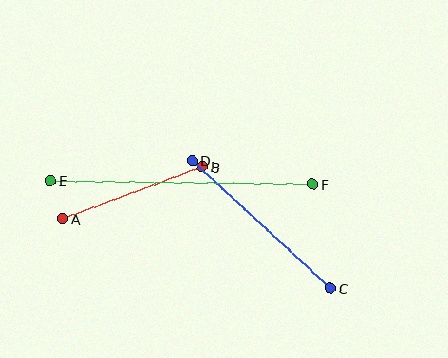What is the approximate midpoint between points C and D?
The midpoint is at approximately (261, 224) pixels.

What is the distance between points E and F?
The distance is approximately 262 pixels.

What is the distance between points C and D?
The distance is approximately 188 pixels.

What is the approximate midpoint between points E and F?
The midpoint is at approximately (181, 182) pixels.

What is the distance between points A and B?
The distance is approximately 149 pixels.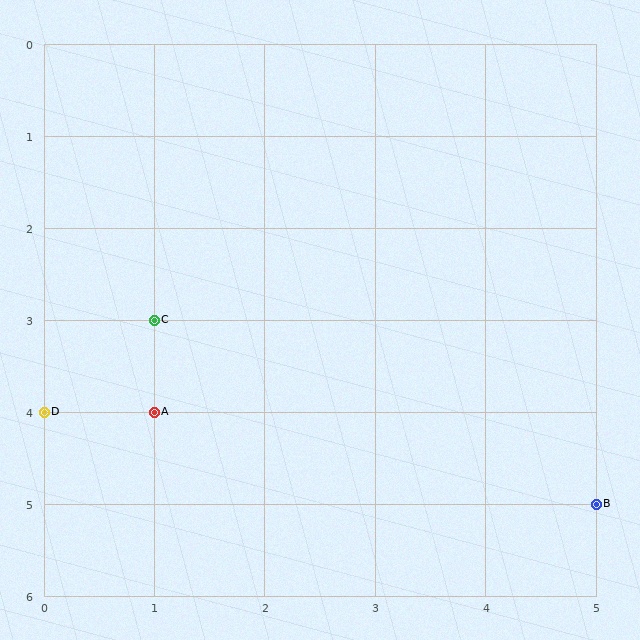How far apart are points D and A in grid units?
Points D and A are 1 column apart.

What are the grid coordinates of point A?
Point A is at grid coordinates (1, 4).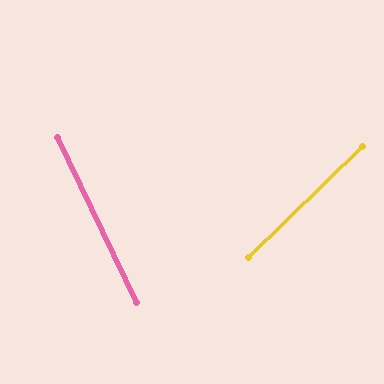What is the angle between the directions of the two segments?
Approximately 71 degrees.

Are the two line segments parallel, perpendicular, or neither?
Neither parallel nor perpendicular — they differ by about 71°.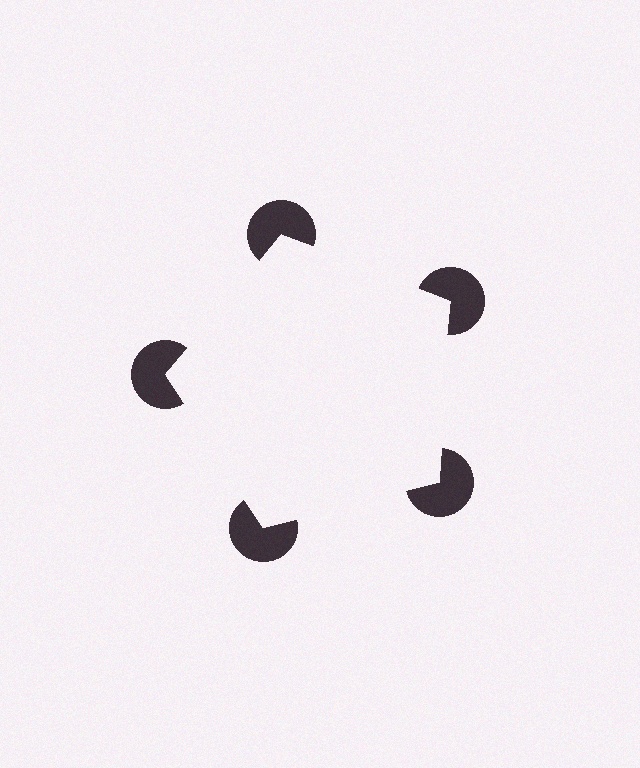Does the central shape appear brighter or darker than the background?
It typically appears slightly brighter than the background, even though no actual brightness change is drawn.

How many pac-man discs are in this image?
There are 5 — one at each vertex of the illusory pentagon.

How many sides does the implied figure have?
5 sides.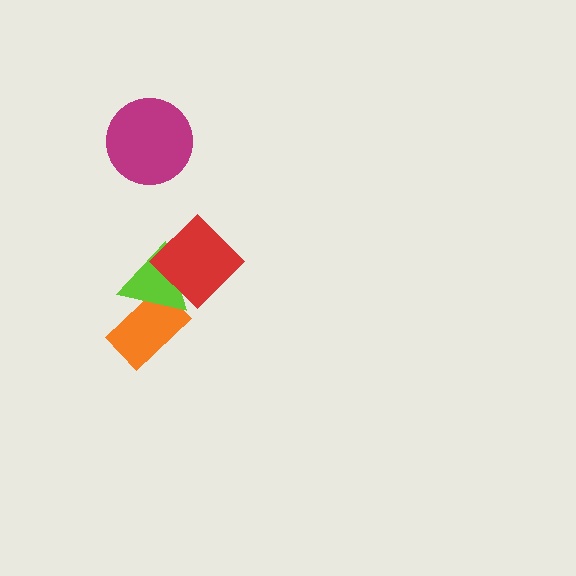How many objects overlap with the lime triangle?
2 objects overlap with the lime triangle.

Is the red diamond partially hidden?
No, no other shape covers it.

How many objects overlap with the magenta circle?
0 objects overlap with the magenta circle.